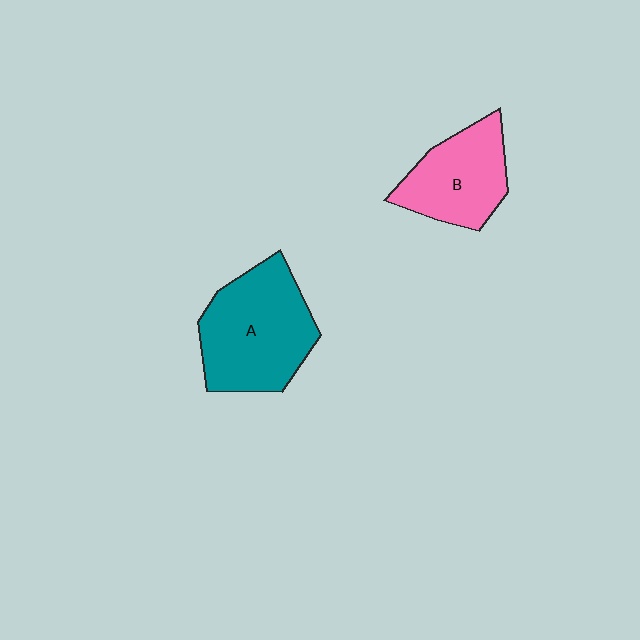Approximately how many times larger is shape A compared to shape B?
Approximately 1.4 times.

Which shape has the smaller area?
Shape B (pink).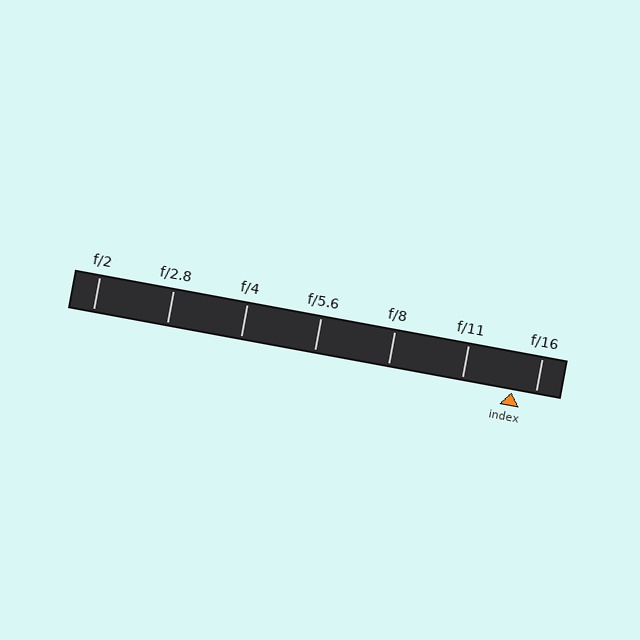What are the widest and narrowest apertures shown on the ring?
The widest aperture shown is f/2 and the narrowest is f/16.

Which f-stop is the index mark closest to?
The index mark is closest to f/16.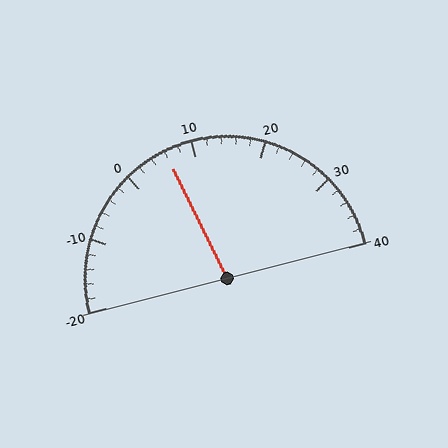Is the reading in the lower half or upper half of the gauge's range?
The reading is in the lower half of the range (-20 to 40).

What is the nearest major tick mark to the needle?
The nearest major tick mark is 10.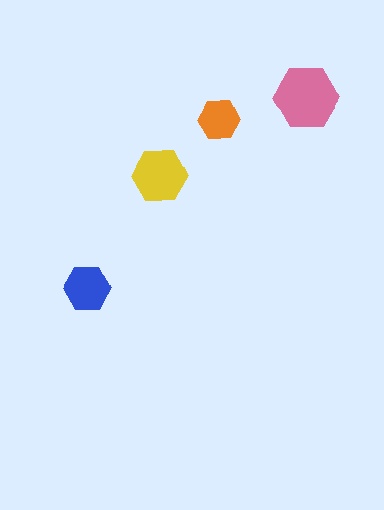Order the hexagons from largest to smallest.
the pink one, the yellow one, the blue one, the orange one.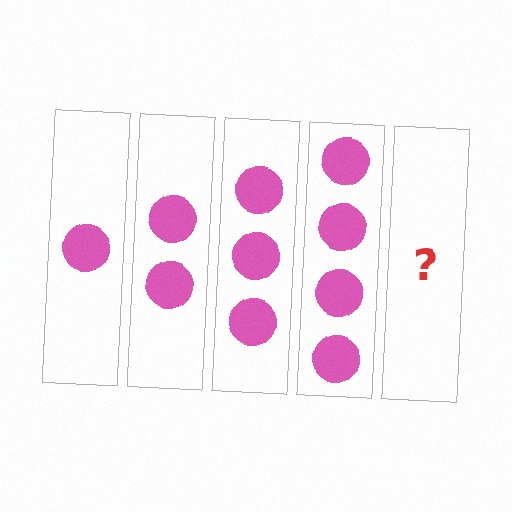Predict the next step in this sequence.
The next step is 5 circles.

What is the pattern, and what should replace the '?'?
The pattern is that each step adds one more circle. The '?' should be 5 circles.